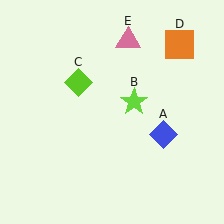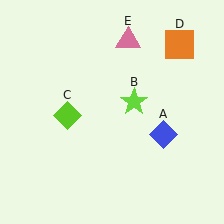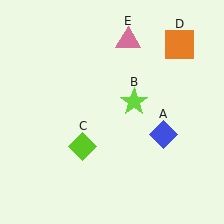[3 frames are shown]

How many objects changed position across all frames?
1 object changed position: lime diamond (object C).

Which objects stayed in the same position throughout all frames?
Blue diamond (object A) and lime star (object B) and orange square (object D) and pink triangle (object E) remained stationary.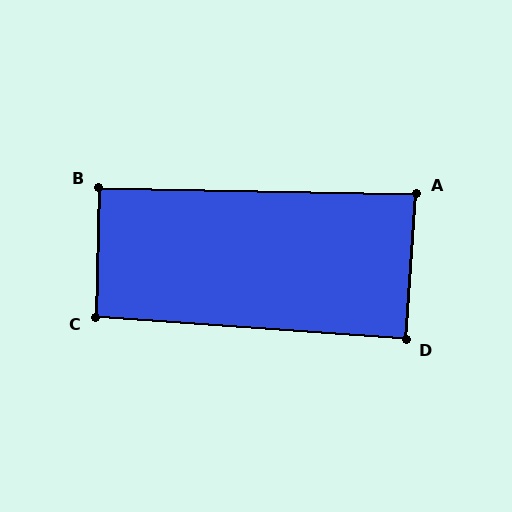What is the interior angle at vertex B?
Approximately 90 degrees (approximately right).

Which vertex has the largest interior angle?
C, at approximately 93 degrees.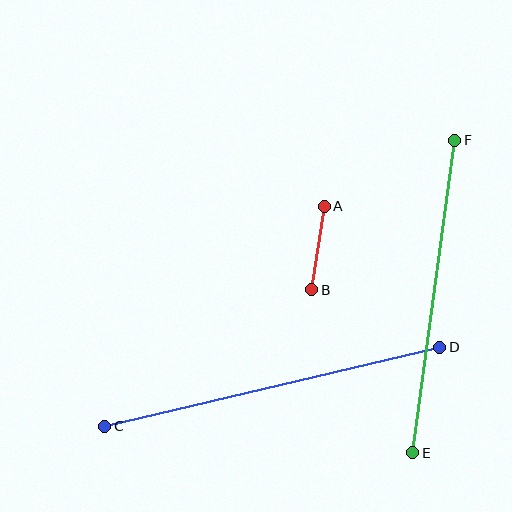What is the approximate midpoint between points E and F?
The midpoint is at approximately (434, 297) pixels.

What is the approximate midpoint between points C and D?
The midpoint is at approximately (272, 387) pixels.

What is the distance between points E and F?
The distance is approximately 316 pixels.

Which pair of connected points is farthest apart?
Points C and D are farthest apart.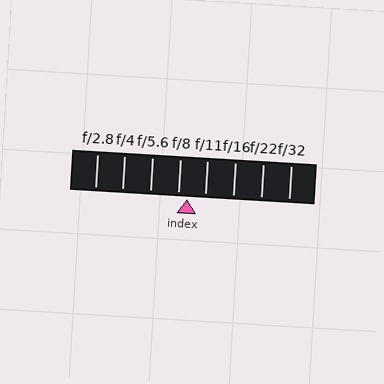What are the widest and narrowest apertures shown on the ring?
The widest aperture shown is f/2.8 and the narrowest is f/32.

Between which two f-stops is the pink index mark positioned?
The index mark is between f/8 and f/11.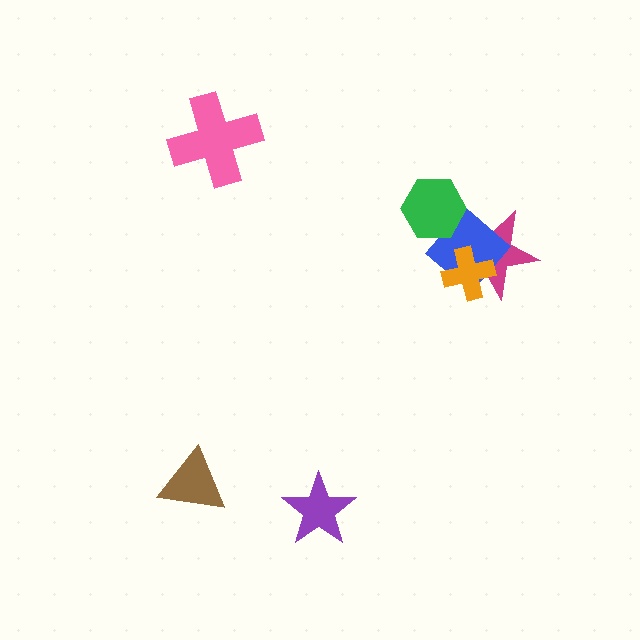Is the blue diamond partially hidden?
Yes, it is partially covered by another shape.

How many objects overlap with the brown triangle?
0 objects overlap with the brown triangle.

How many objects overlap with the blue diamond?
3 objects overlap with the blue diamond.